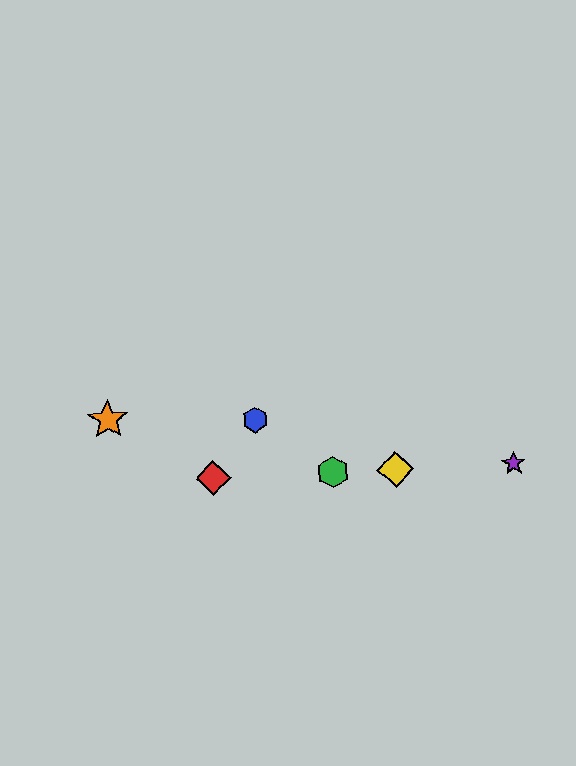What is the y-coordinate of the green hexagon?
The green hexagon is at y≈472.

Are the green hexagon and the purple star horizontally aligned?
Yes, both are at y≈472.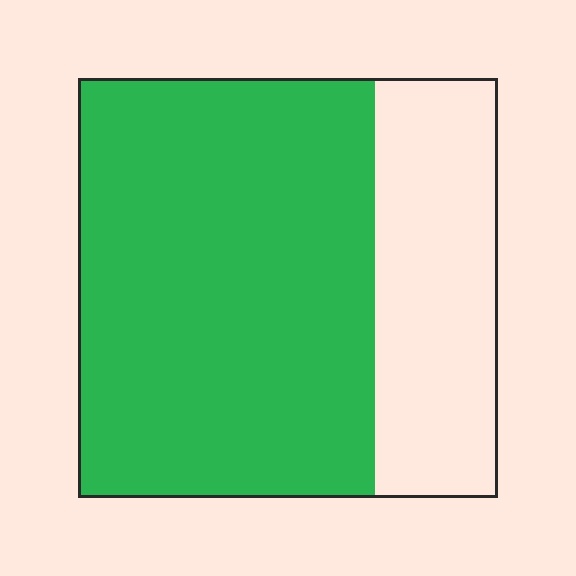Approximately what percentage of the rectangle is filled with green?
Approximately 70%.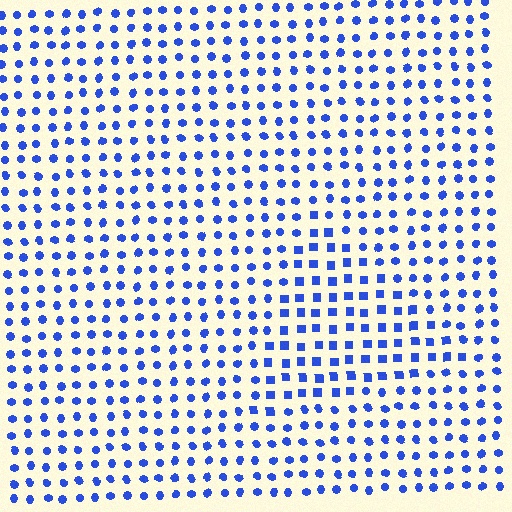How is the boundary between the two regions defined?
The boundary is defined by a change in element shape: squares inside vs. circles outside. All elements share the same color and spacing.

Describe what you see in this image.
The image is filled with small blue elements arranged in a uniform grid. A triangle-shaped region contains squares, while the surrounding area contains circles. The boundary is defined purely by the change in element shape.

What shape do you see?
I see a triangle.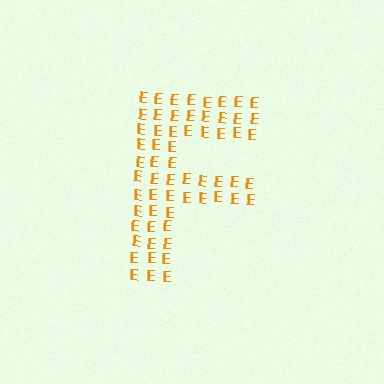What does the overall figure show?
The overall figure shows the letter F.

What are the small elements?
The small elements are letter E's.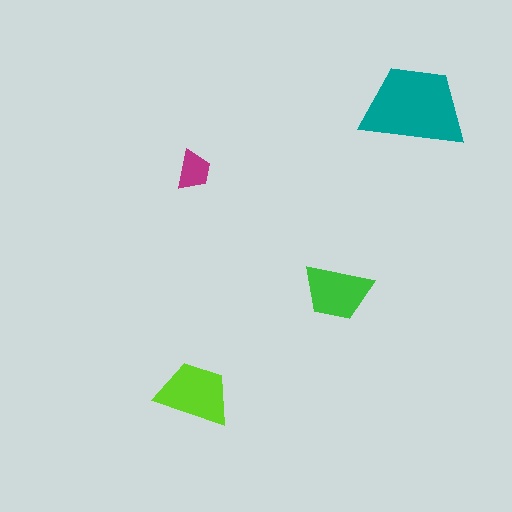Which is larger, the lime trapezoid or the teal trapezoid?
The teal one.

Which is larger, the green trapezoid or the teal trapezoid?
The teal one.